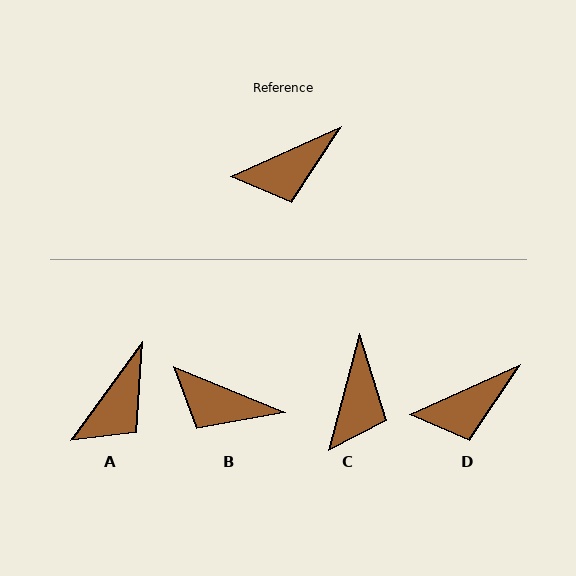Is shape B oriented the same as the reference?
No, it is off by about 46 degrees.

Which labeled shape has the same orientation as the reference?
D.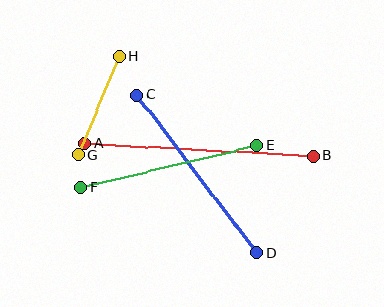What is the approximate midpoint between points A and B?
The midpoint is at approximately (199, 150) pixels.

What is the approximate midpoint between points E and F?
The midpoint is at approximately (169, 166) pixels.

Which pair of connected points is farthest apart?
Points A and B are farthest apart.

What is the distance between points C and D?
The distance is approximately 199 pixels.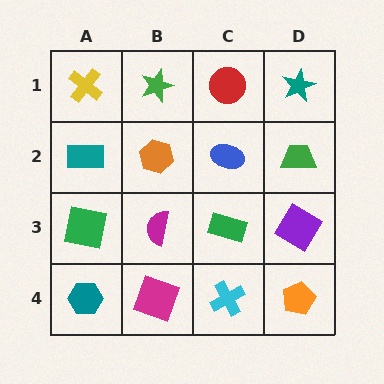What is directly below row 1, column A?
A teal rectangle.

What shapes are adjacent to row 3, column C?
A blue ellipse (row 2, column C), a cyan cross (row 4, column C), a magenta semicircle (row 3, column B), a purple diamond (row 3, column D).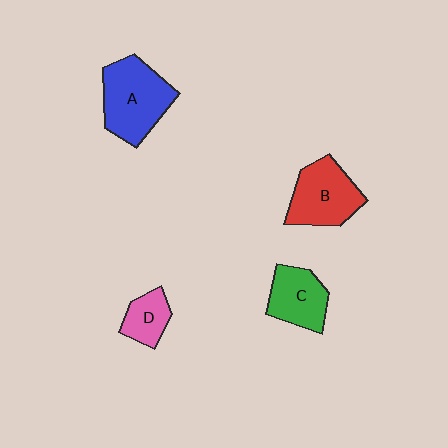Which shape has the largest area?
Shape A (blue).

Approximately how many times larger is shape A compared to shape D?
Approximately 2.3 times.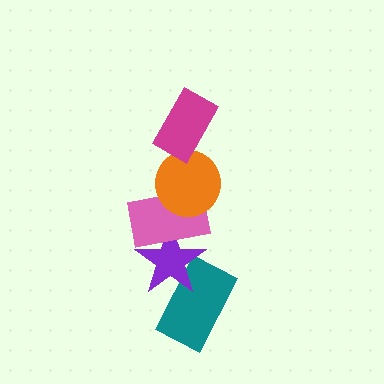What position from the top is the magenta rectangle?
The magenta rectangle is 1st from the top.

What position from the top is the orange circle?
The orange circle is 2nd from the top.